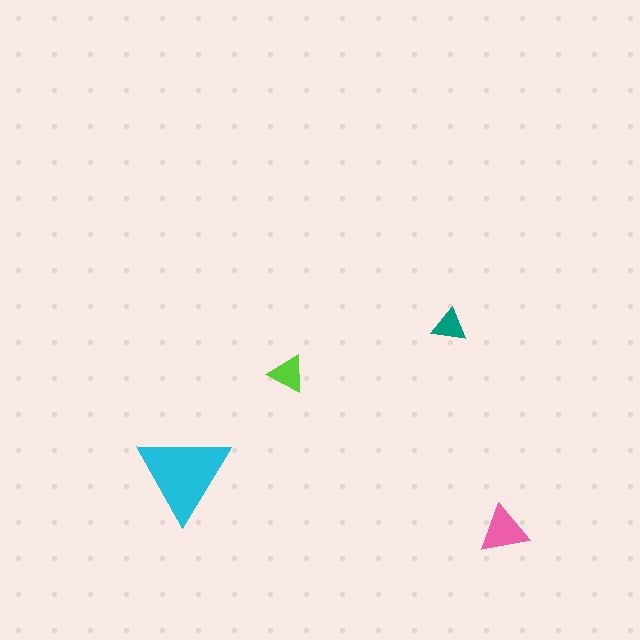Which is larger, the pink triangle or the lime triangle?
The pink one.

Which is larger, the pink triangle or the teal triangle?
The pink one.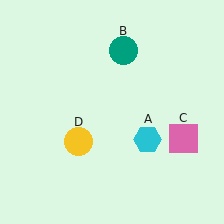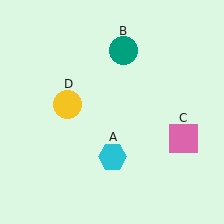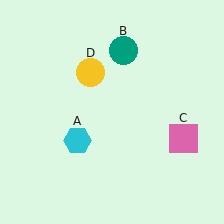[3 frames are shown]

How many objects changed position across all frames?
2 objects changed position: cyan hexagon (object A), yellow circle (object D).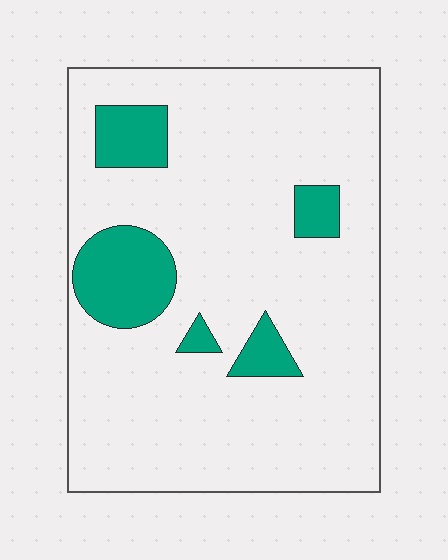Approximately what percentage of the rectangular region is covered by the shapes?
Approximately 15%.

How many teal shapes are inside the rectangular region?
5.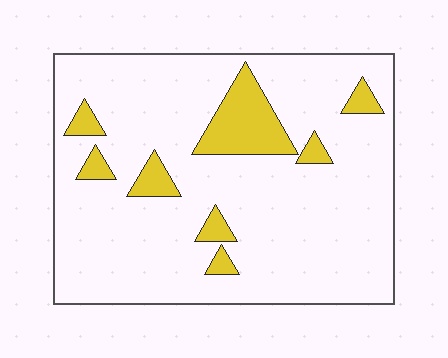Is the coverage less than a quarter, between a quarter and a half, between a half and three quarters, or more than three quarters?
Less than a quarter.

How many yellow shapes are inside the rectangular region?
8.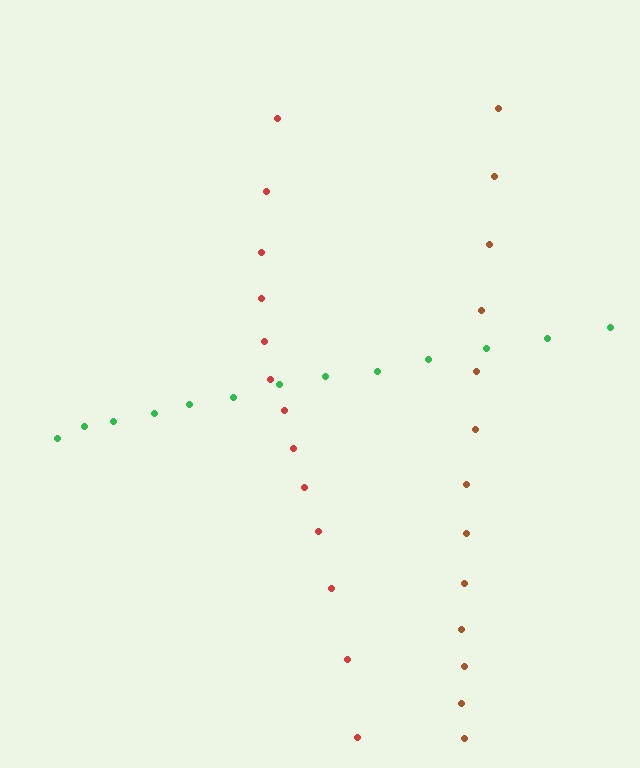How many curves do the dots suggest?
There are 3 distinct paths.